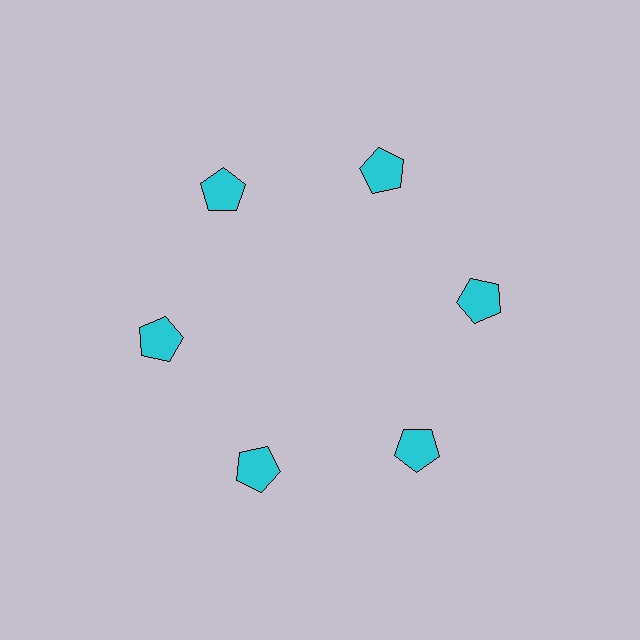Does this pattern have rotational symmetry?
Yes, this pattern has 6-fold rotational symmetry. It looks the same after rotating 60 degrees around the center.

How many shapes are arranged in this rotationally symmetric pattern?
There are 6 shapes, arranged in 6 groups of 1.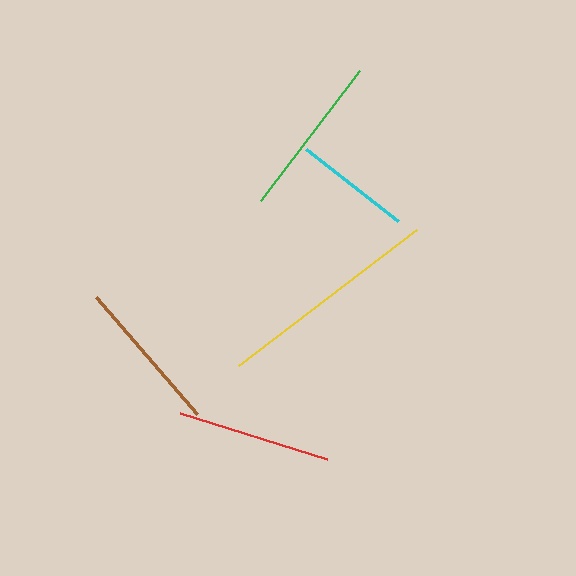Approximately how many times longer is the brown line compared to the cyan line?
The brown line is approximately 1.3 times the length of the cyan line.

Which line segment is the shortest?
The cyan line is the shortest at approximately 116 pixels.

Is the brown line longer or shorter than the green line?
The green line is longer than the brown line.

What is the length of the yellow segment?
The yellow segment is approximately 224 pixels long.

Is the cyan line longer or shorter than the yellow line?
The yellow line is longer than the cyan line.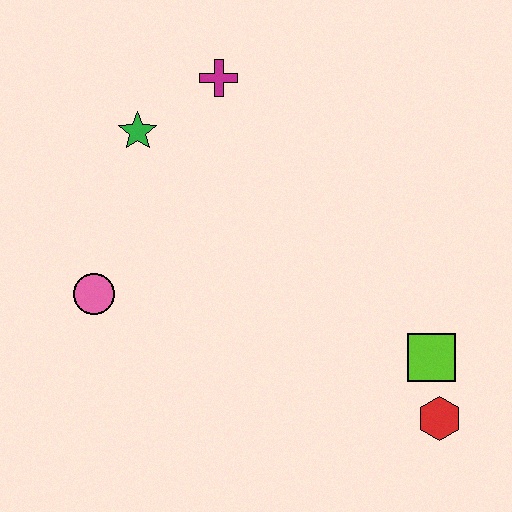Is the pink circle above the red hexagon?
Yes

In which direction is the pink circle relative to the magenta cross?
The pink circle is below the magenta cross.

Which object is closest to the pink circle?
The green star is closest to the pink circle.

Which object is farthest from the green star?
The red hexagon is farthest from the green star.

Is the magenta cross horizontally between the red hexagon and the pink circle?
Yes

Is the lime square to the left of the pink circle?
No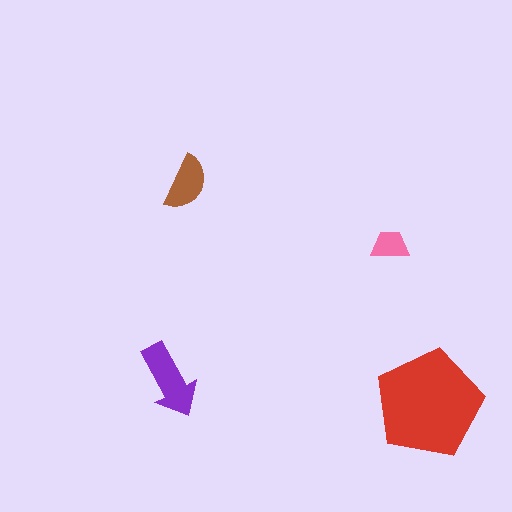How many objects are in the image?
There are 4 objects in the image.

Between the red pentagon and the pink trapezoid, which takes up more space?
The red pentagon.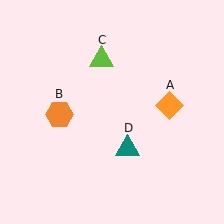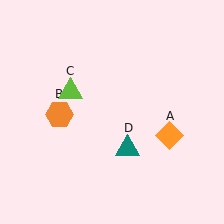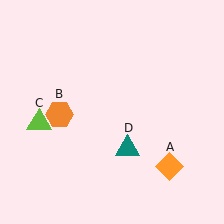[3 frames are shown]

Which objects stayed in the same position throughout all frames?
Orange hexagon (object B) and teal triangle (object D) remained stationary.